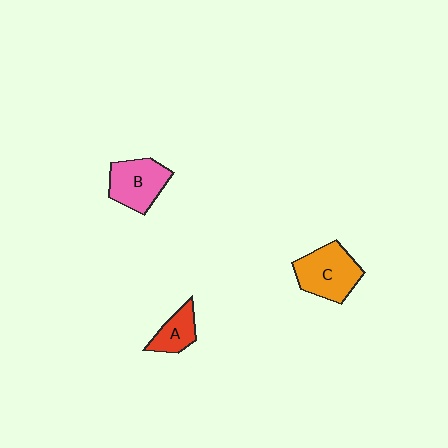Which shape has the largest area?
Shape C (orange).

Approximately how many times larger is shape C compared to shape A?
Approximately 1.8 times.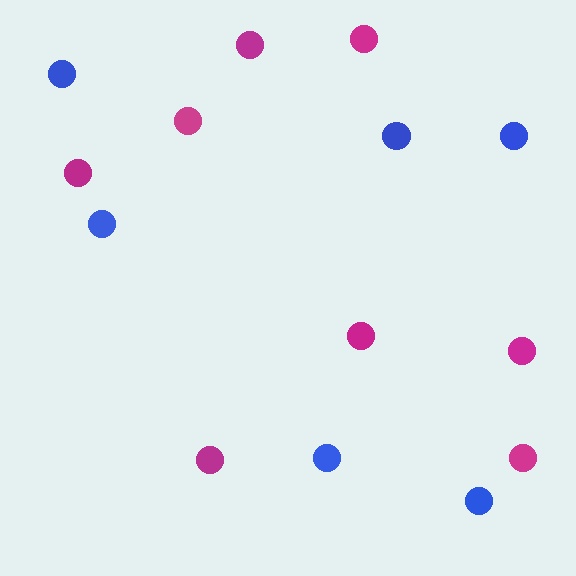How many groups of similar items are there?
There are 2 groups: one group of magenta circles (8) and one group of blue circles (6).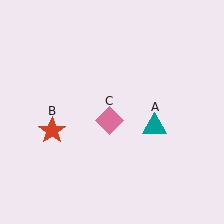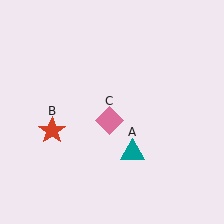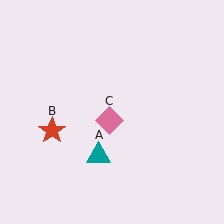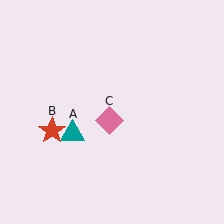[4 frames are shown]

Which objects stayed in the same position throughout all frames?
Red star (object B) and pink diamond (object C) remained stationary.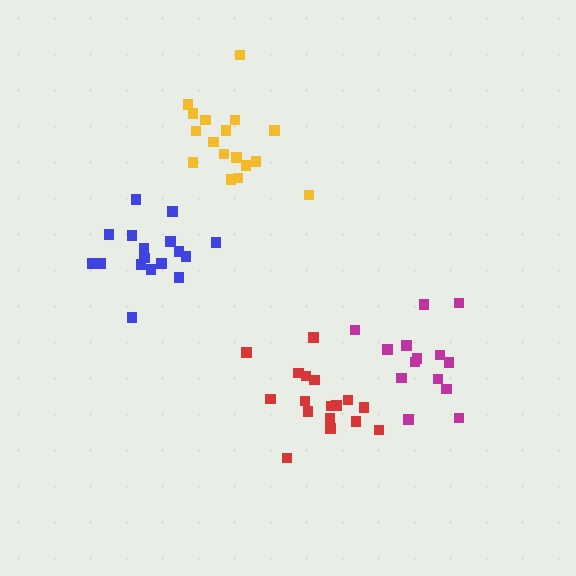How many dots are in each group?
Group 1: 17 dots, Group 2: 14 dots, Group 3: 17 dots, Group 4: 17 dots (65 total).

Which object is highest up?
The yellow cluster is topmost.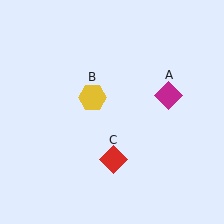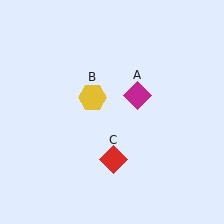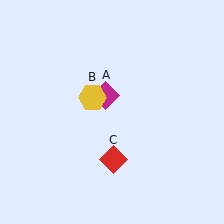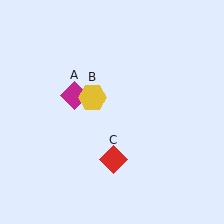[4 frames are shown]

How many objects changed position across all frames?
1 object changed position: magenta diamond (object A).